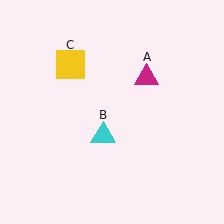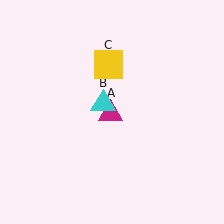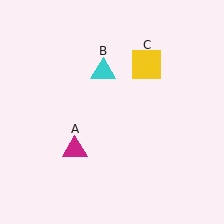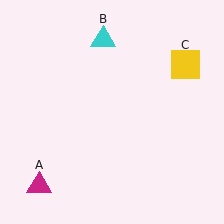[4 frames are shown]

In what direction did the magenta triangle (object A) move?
The magenta triangle (object A) moved down and to the left.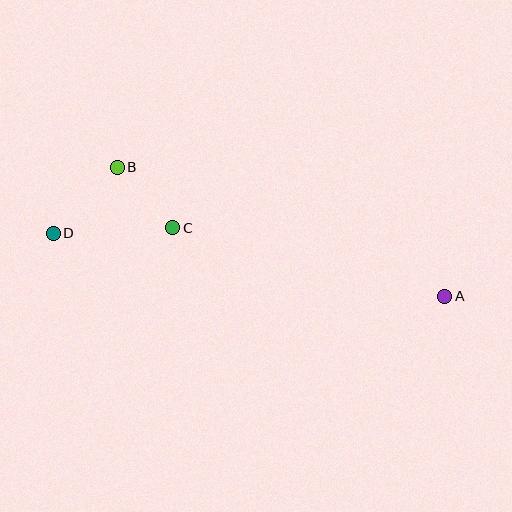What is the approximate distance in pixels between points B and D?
The distance between B and D is approximately 92 pixels.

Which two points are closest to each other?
Points B and C are closest to each other.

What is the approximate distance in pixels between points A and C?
The distance between A and C is approximately 280 pixels.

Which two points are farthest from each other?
Points A and D are farthest from each other.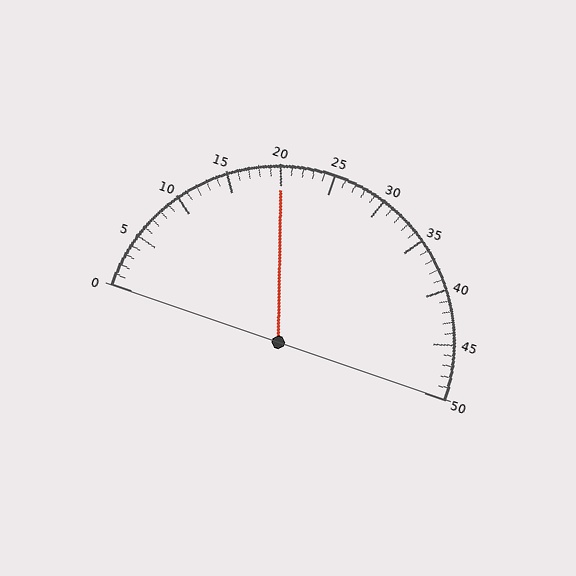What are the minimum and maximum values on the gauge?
The gauge ranges from 0 to 50.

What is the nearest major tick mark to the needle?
The nearest major tick mark is 20.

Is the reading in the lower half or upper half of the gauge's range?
The reading is in the lower half of the range (0 to 50).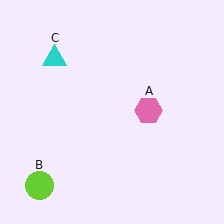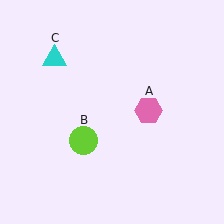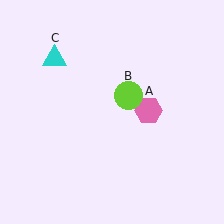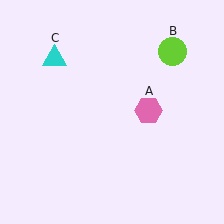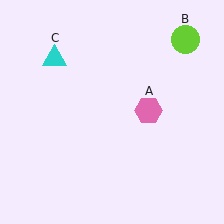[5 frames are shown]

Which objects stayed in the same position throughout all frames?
Pink hexagon (object A) and cyan triangle (object C) remained stationary.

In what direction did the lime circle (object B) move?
The lime circle (object B) moved up and to the right.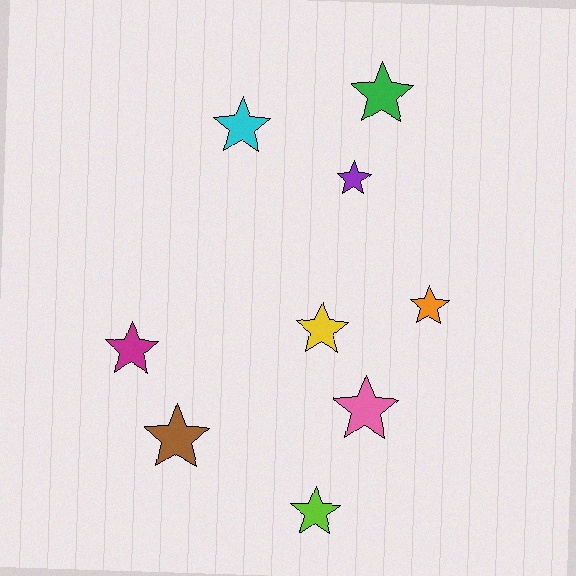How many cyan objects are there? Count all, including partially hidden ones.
There is 1 cyan object.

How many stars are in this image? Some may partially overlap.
There are 9 stars.